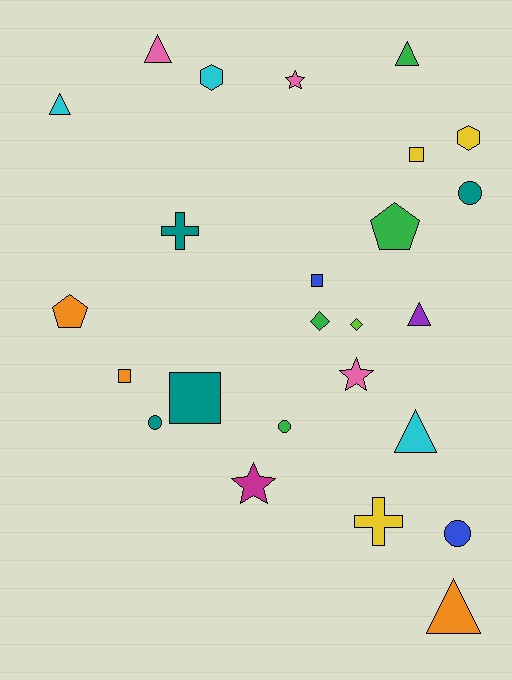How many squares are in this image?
There are 4 squares.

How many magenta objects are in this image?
There is 1 magenta object.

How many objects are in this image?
There are 25 objects.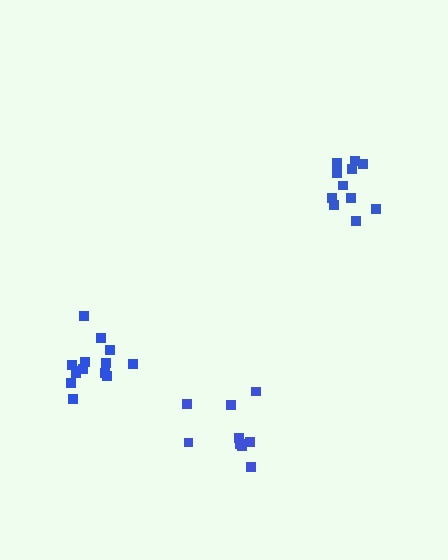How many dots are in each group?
Group 1: 9 dots, Group 2: 11 dots, Group 3: 14 dots (34 total).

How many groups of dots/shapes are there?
There are 3 groups.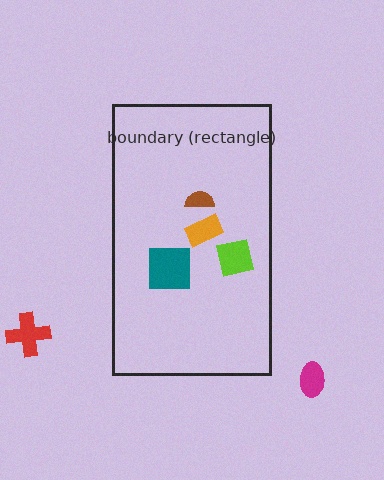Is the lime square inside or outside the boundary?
Inside.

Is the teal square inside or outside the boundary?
Inside.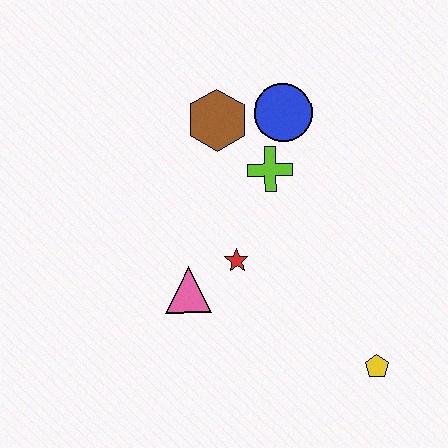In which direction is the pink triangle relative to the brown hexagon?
The pink triangle is below the brown hexagon.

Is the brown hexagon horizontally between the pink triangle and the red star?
Yes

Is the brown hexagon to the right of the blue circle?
No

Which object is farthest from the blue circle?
The yellow pentagon is farthest from the blue circle.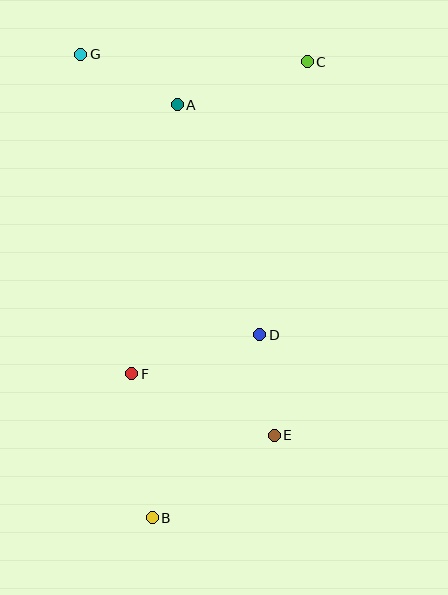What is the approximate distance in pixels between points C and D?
The distance between C and D is approximately 277 pixels.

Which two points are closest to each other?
Points D and E are closest to each other.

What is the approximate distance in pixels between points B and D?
The distance between B and D is approximately 212 pixels.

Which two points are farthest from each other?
Points B and C are farthest from each other.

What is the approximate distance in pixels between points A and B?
The distance between A and B is approximately 413 pixels.